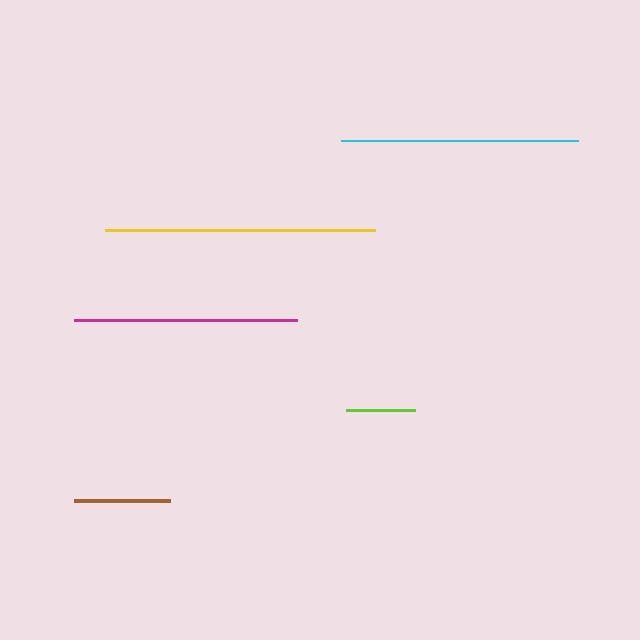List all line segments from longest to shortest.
From longest to shortest: yellow, cyan, magenta, brown, lime.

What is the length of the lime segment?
The lime segment is approximately 69 pixels long.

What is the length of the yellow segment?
The yellow segment is approximately 270 pixels long.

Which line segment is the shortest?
The lime line is the shortest at approximately 69 pixels.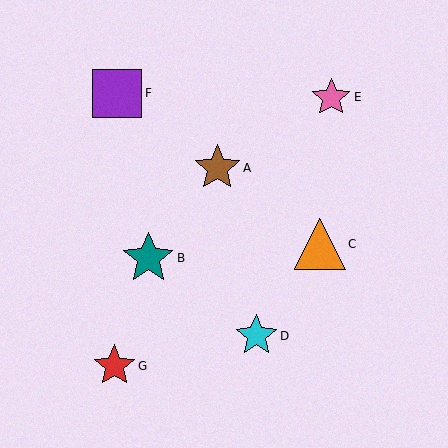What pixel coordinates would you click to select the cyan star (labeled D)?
Click at (256, 336) to select the cyan star D.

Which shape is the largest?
The teal star (labeled B) is the largest.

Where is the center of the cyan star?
The center of the cyan star is at (256, 336).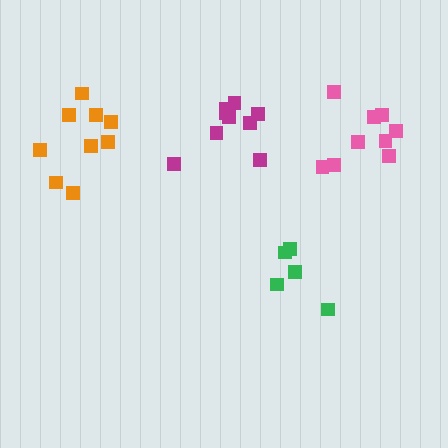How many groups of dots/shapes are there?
There are 4 groups.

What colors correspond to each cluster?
The clusters are colored: pink, magenta, orange, green.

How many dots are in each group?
Group 1: 9 dots, Group 2: 9 dots, Group 3: 9 dots, Group 4: 5 dots (32 total).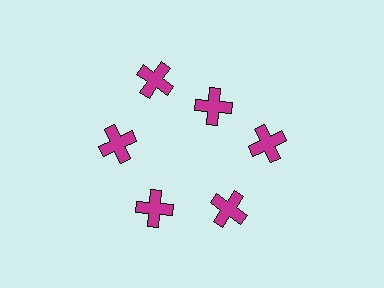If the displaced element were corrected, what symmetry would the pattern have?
It would have 6-fold rotational symmetry — the pattern would map onto itself every 60 degrees.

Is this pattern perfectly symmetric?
No. The 6 magenta crosses are arranged in a ring, but one element near the 1 o'clock position is pulled inward toward the center, breaking the 6-fold rotational symmetry.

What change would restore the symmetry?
The symmetry would be restored by moving it outward, back onto the ring so that all 6 crosses sit at equal angles and equal distance from the center.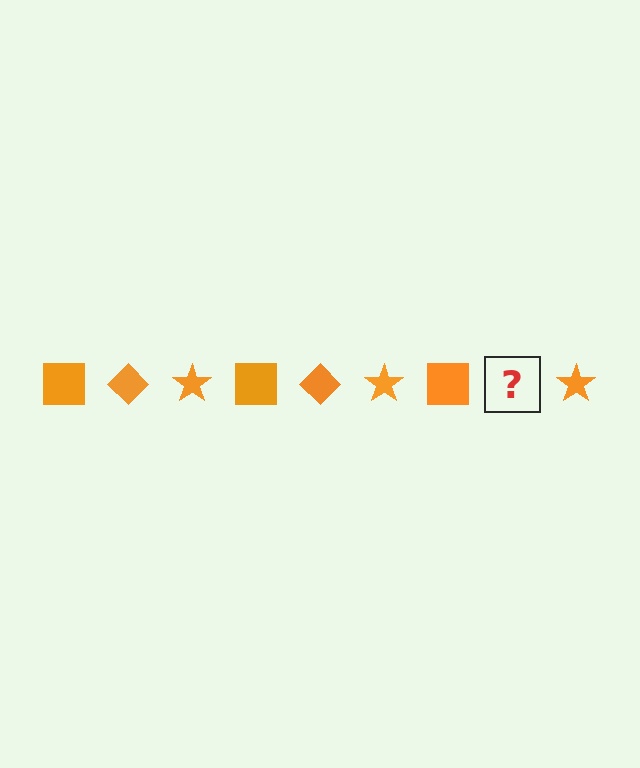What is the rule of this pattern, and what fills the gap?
The rule is that the pattern cycles through square, diamond, star shapes in orange. The gap should be filled with an orange diamond.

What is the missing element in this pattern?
The missing element is an orange diamond.